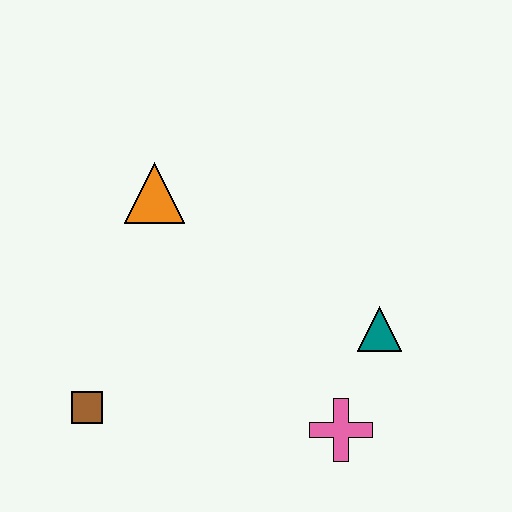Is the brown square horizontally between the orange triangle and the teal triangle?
No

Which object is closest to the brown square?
The orange triangle is closest to the brown square.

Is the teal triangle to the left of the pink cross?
No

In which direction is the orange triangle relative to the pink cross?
The orange triangle is above the pink cross.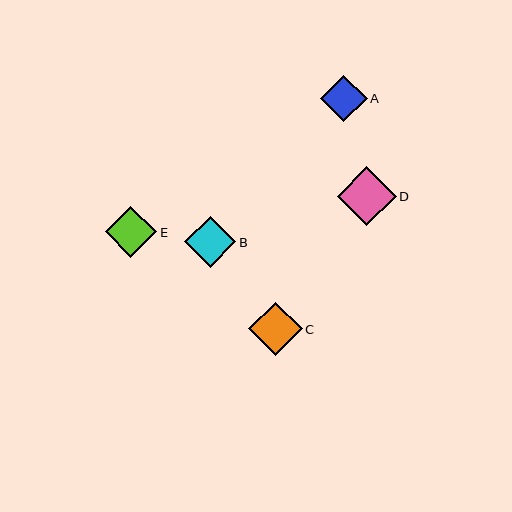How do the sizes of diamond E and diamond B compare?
Diamond E and diamond B are approximately the same size.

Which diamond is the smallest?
Diamond A is the smallest with a size of approximately 46 pixels.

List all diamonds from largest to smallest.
From largest to smallest: D, C, E, B, A.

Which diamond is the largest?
Diamond D is the largest with a size of approximately 59 pixels.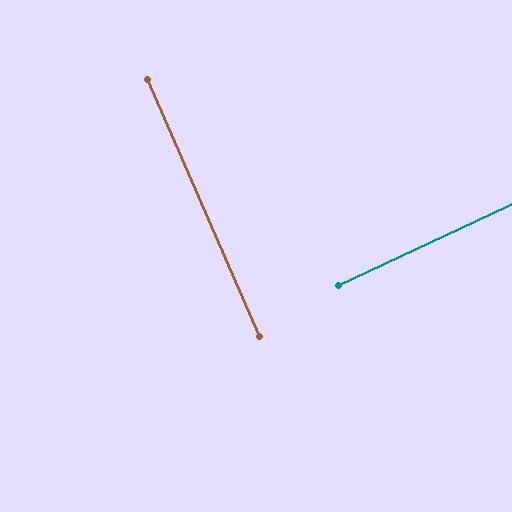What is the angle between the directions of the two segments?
Approximately 89 degrees.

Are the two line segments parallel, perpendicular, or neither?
Perpendicular — they meet at approximately 89°.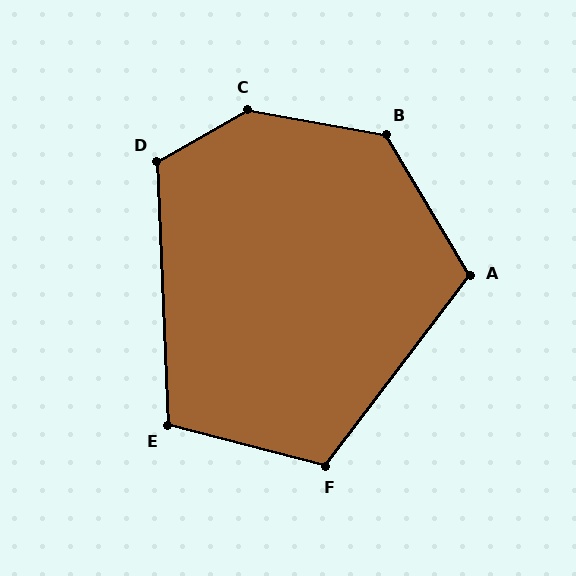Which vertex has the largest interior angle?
C, at approximately 141 degrees.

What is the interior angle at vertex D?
Approximately 117 degrees (obtuse).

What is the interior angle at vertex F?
Approximately 112 degrees (obtuse).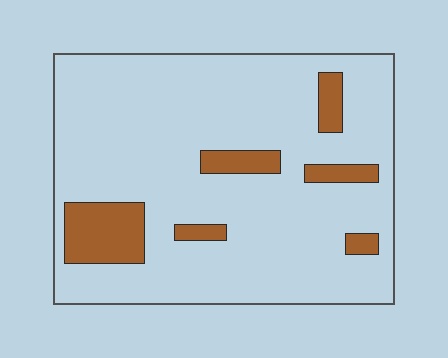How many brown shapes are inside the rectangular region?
6.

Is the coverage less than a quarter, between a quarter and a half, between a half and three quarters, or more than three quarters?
Less than a quarter.